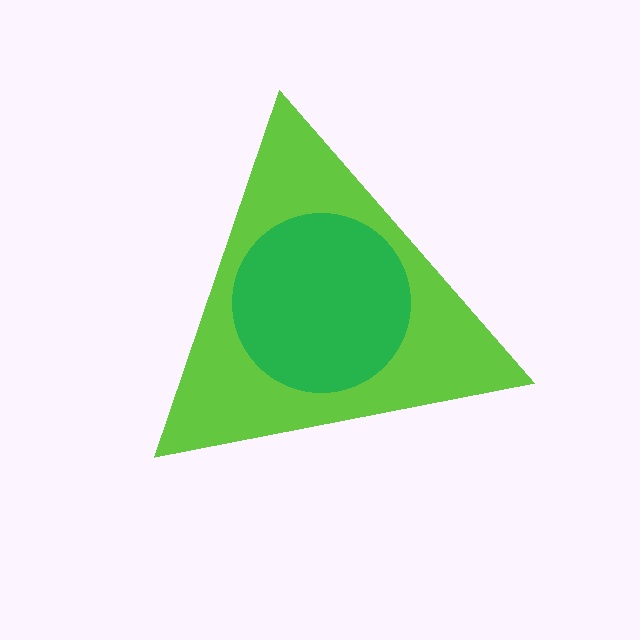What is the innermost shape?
The green circle.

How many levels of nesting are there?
2.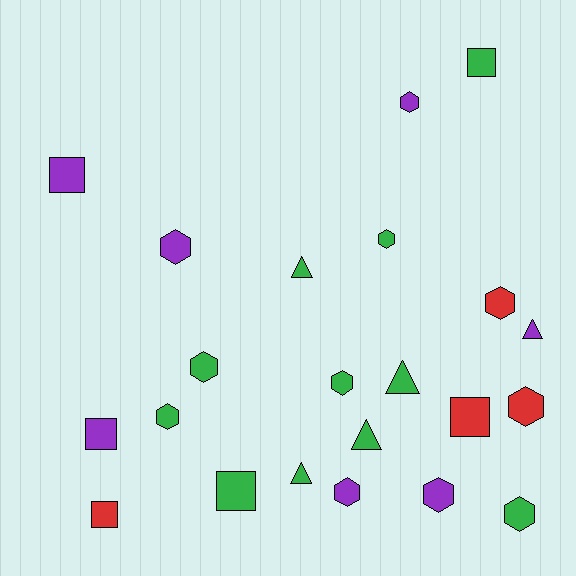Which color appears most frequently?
Green, with 11 objects.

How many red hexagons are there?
There are 2 red hexagons.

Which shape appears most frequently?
Hexagon, with 11 objects.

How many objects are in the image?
There are 22 objects.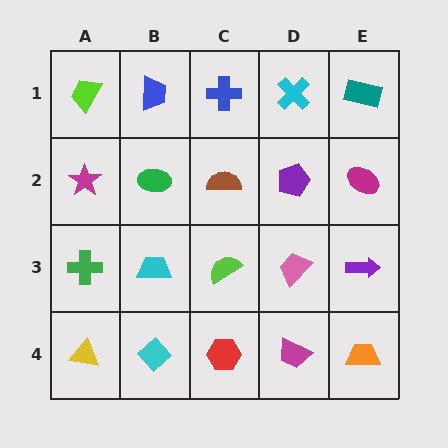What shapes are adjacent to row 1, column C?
A brown semicircle (row 2, column C), a blue trapezoid (row 1, column B), a cyan cross (row 1, column D).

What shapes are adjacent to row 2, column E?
A teal rectangle (row 1, column E), a purple arrow (row 3, column E), a purple pentagon (row 2, column D).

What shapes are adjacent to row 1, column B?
A green ellipse (row 2, column B), a lime trapezoid (row 1, column A), a blue cross (row 1, column C).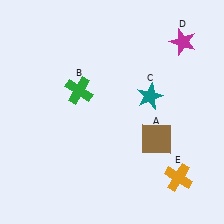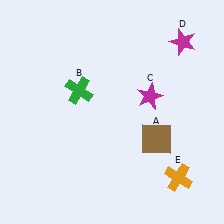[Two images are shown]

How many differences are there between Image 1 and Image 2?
There is 1 difference between the two images.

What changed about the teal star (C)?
In Image 1, C is teal. In Image 2, it changed to magenta.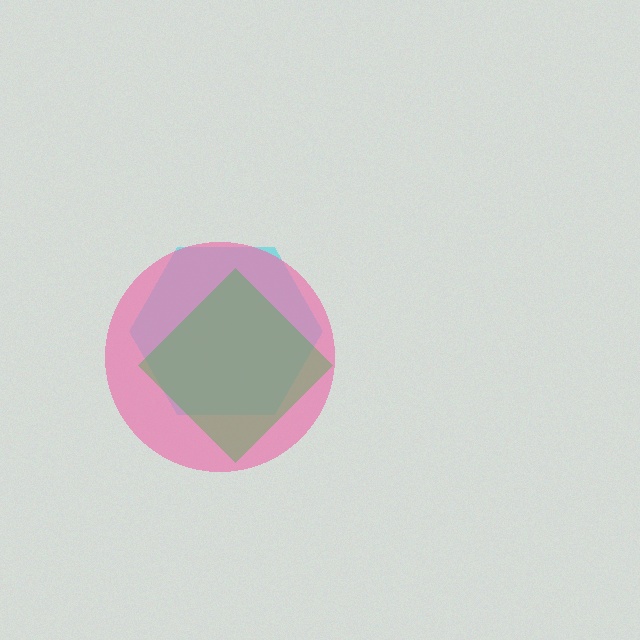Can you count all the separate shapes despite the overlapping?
Yes, there are 3 separate shapes.